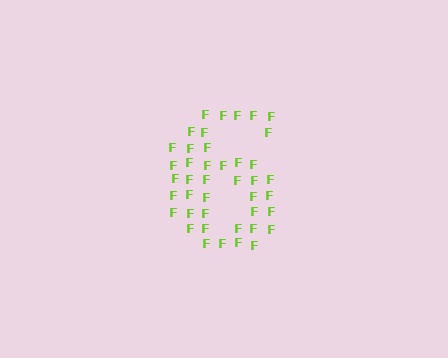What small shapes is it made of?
It is made of small letter F's.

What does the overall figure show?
The overall figure shows the digit 6.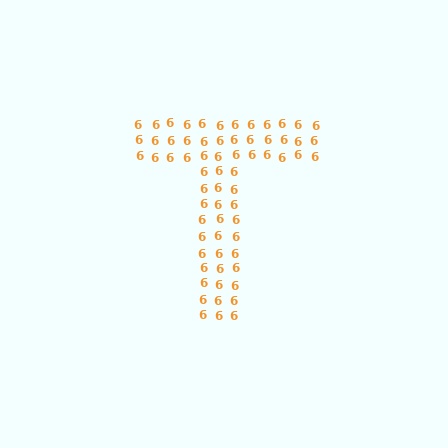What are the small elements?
The small elements are digit 6's.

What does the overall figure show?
The overall figure shows the letter T.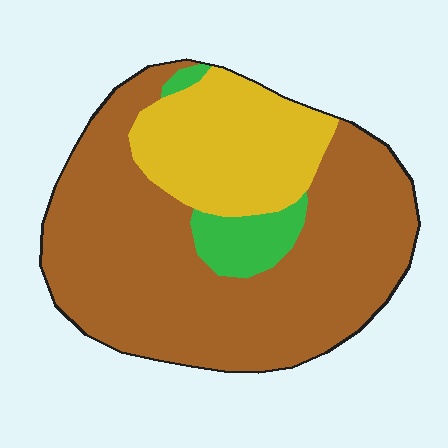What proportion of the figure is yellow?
Yellow covers 24% of the figure.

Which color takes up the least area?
Green, at roughly 10%.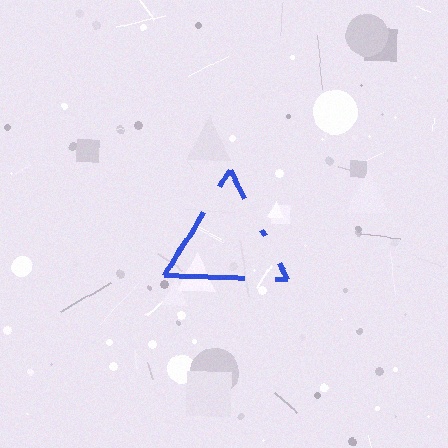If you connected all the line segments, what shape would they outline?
They would outline a triangle.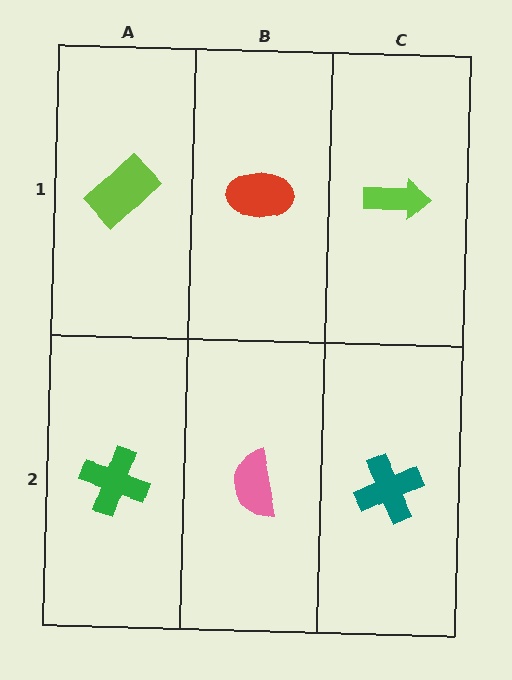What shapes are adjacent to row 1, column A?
A green cross (row 2, column A), a red ellipse (row 1, column B).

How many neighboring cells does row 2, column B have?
3.